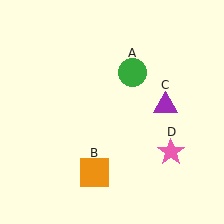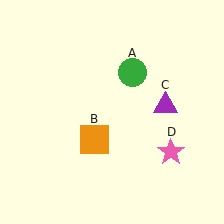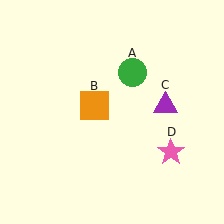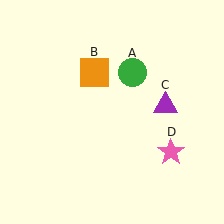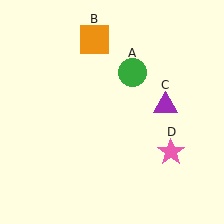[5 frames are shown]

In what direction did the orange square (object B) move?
The orange square (object B) moved up.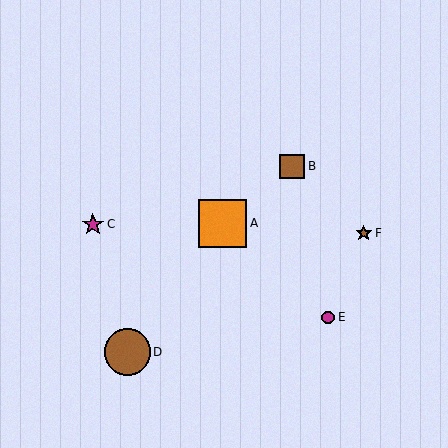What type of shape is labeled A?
Shape A is an orange square.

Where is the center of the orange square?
The center of the orange square is at (223, 223).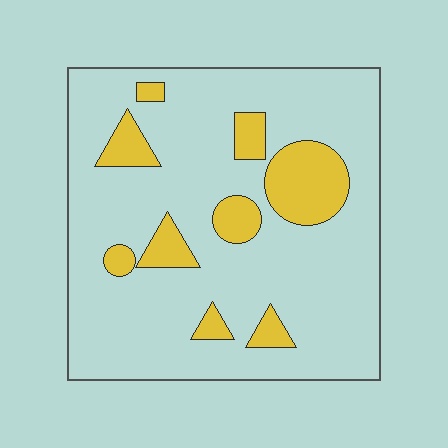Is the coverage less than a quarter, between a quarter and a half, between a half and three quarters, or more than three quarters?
Less than a quarter.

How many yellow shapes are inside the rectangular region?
9.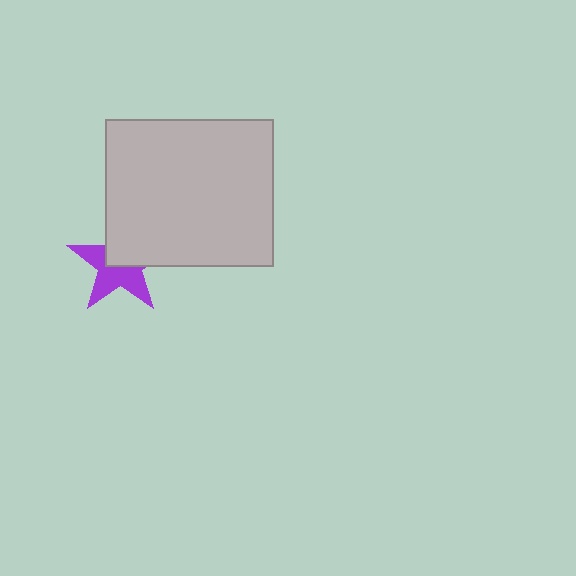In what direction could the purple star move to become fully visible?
The purple star could move toward the lower-left. That would shift it out from behind the light gray rectangle entirely.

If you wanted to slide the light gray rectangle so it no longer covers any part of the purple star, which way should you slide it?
Slide it toward the upper-right — that is the most direct way to separate the two shapes.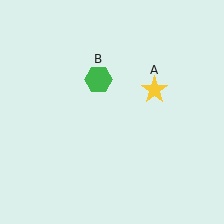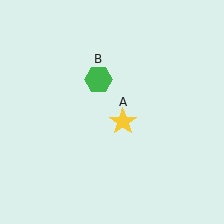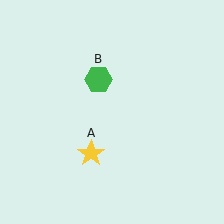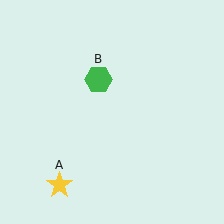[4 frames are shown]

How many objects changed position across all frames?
1 object changed position: yellow star (object A).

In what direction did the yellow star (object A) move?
The yellow star (object A) moved down and to the left.